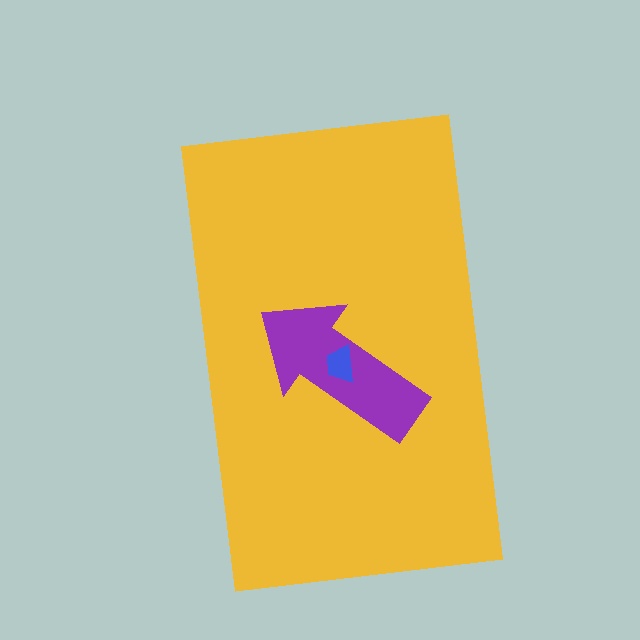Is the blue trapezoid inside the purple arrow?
Yes.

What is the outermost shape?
The yellow rectangle.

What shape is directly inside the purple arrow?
The blue trapezoid.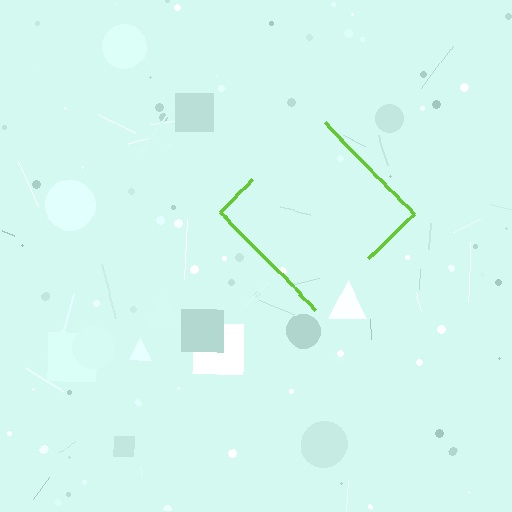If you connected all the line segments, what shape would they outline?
They would outline a diamond.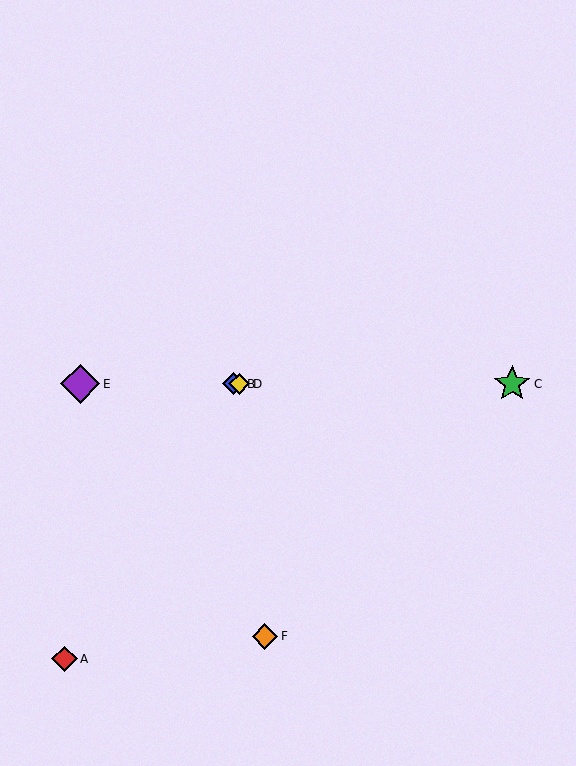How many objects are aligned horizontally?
4 objects (B, C, D, E) are aligned horizontally.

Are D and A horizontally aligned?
No, D is at y≈384 and A is at y≈659.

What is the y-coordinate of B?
Object B is at y≈384.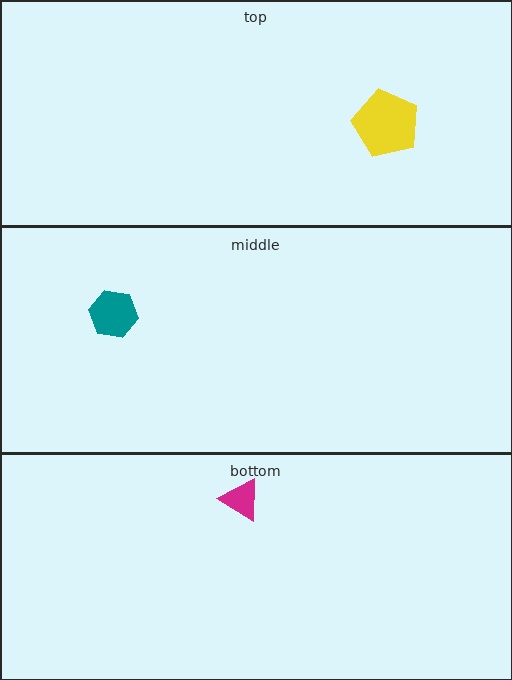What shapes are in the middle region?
The teal hexagon.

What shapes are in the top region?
The yellow pentagon.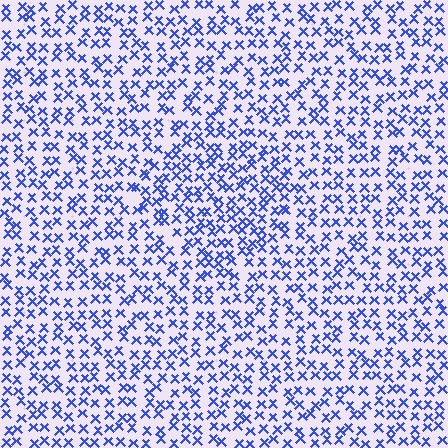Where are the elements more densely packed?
The elements are more densely packed inside the diamond boundary.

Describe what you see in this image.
The image contains small blue elements arranged at two different densities. A diamond-shaped region is visible where the elements are more densely packed than the surrounding area.